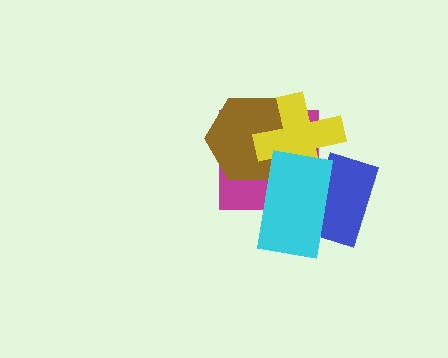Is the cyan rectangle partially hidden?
No, no other shape covers it.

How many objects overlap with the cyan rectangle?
4 objects overlap with the cyan rectangle.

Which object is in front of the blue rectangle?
The cyan rectangle is in front of the blue rectangle.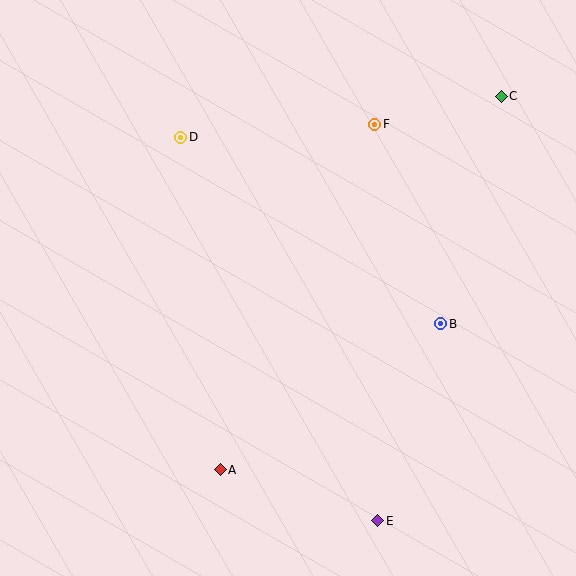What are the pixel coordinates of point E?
Point E is at (378, 521).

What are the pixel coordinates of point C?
Point C is at (501, 96).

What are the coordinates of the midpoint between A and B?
The midpoint between A and B is at (330, 397).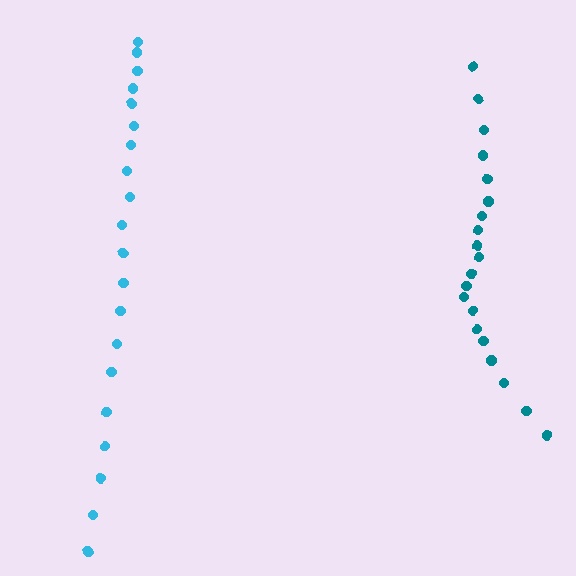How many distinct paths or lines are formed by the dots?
There are 2 distinct paths.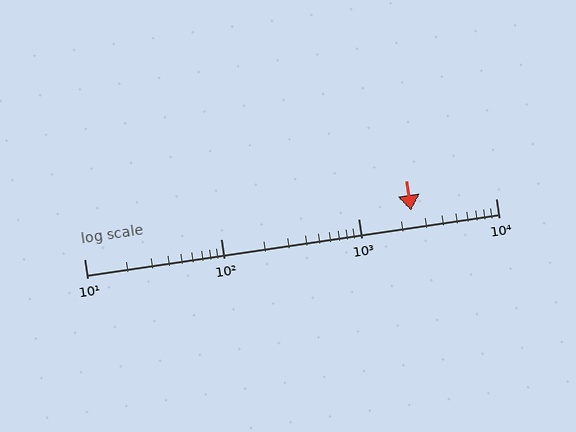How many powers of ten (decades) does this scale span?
The scale spans 3 decades, from 10 to 10000.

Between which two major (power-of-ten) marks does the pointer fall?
The pointer is between 1000 and 10000.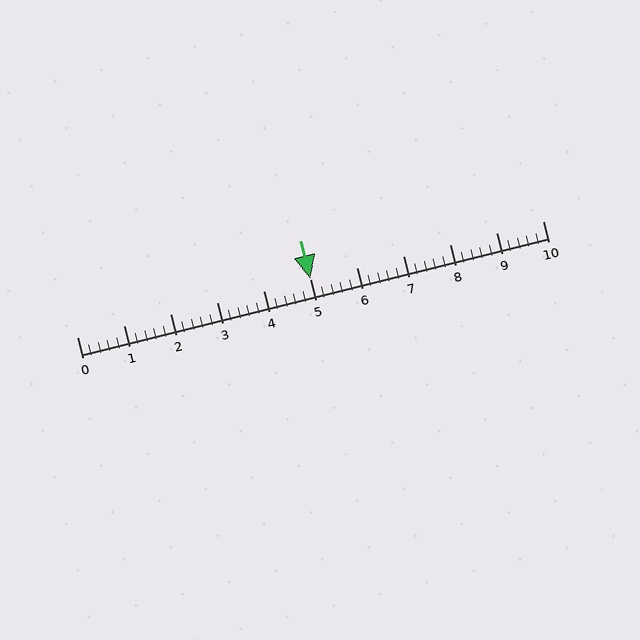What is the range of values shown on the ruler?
The ruler shows values from 0 to 10.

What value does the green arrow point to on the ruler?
The green arrow points to approximately 5.0.